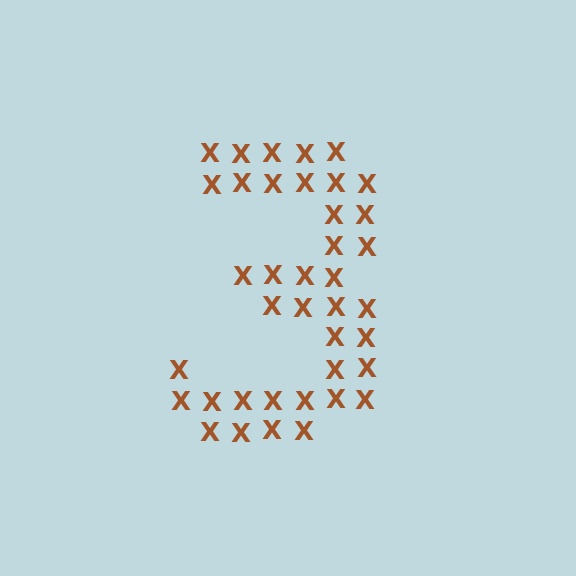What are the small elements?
The small elements are letter X's.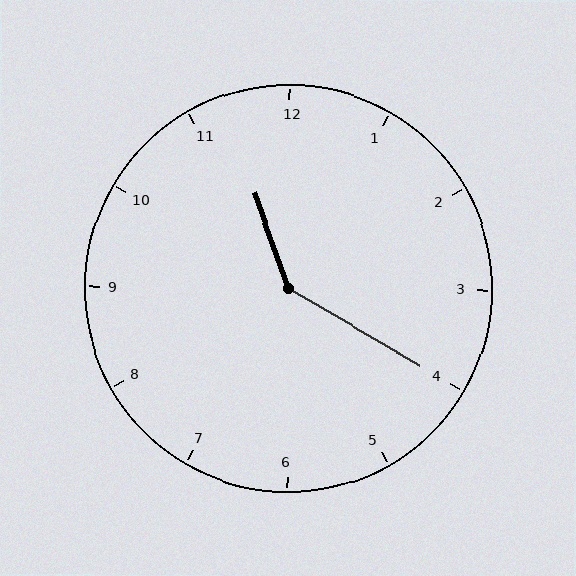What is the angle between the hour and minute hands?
Approximately 140 degrees.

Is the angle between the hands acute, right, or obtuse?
It is obtuse.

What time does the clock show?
11:20.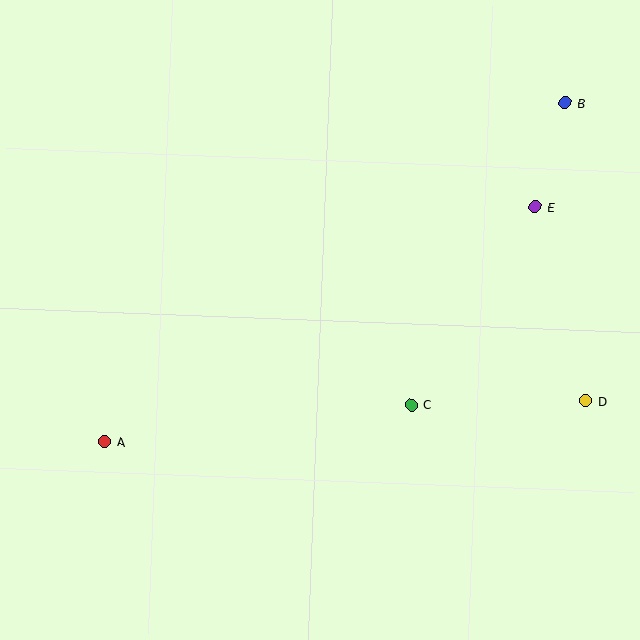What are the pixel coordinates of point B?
Point B is at (565, 103).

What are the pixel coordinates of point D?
Point D is at (586, 401).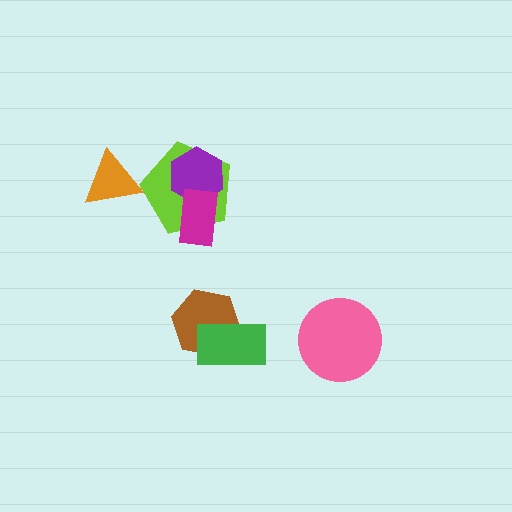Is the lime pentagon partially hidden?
Yes, it is partially covered by another shape.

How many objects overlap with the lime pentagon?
2 objects overlap with the lime pentagon.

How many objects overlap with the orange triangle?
0 objects overlap with the orange triangle.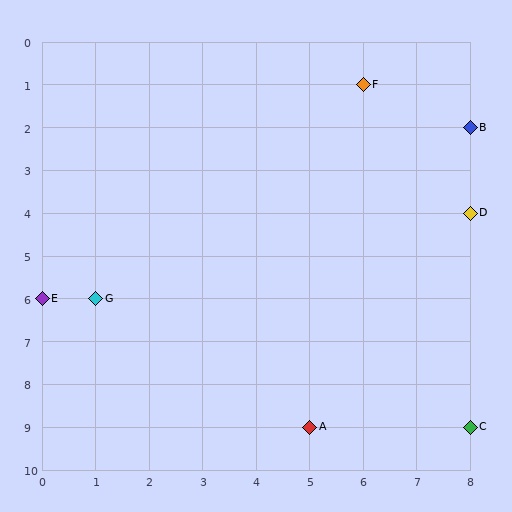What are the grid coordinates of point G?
Point G is at grid coordinates (1, 6).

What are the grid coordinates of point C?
Point C is at grid coordinates (8, 9).